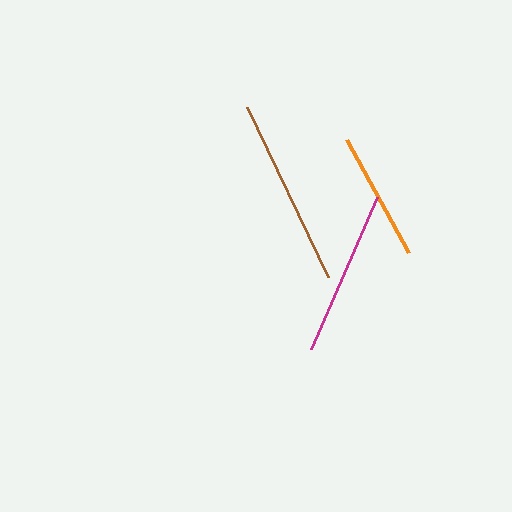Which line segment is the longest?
The brown line is the longest at approximately 188 pixels.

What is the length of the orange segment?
The orange segment is approximately 129 pixels long.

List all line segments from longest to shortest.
From longest to shortest: brown, magenta, orange.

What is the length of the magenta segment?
The magenta segment is approximately 166 pixels long.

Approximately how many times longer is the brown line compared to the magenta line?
The brown line is approximately 1.1 times the length of the magenta line.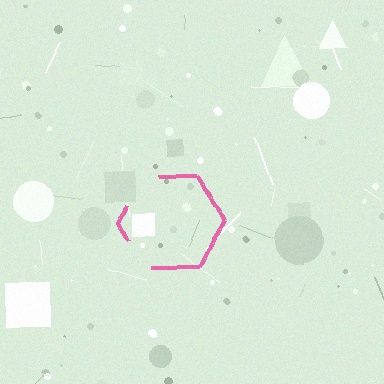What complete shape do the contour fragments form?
The contour fragments form a hexagon.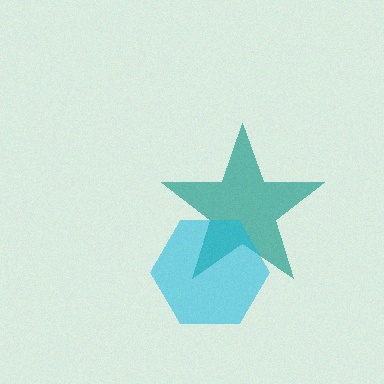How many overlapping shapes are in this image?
There are 2 overlapping shapes in the image.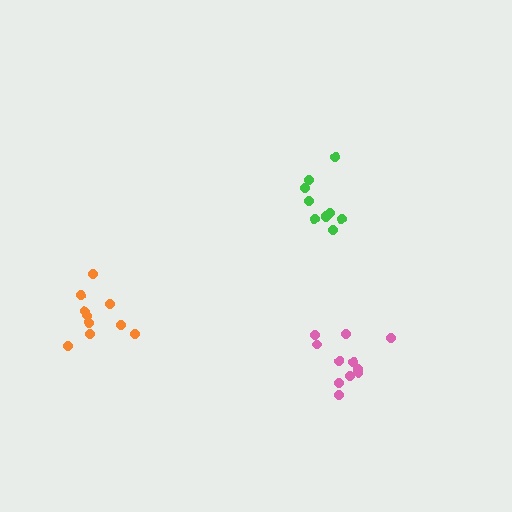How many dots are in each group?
Group 1: 10 dots, Group 2: 11 dots, Group 3: 10 dots (31 total).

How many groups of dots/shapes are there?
There are 3 groups.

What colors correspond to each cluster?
The clusters are colored: green, pink, orange.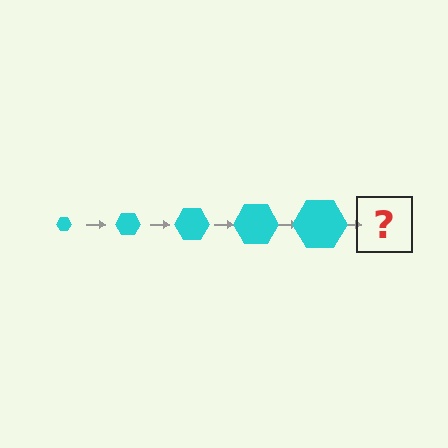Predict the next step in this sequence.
The next step is a cyan hexagon, larger than the previous one.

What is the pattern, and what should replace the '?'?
The pattern is that the hexagon gets progressively larger each step. The '?' should be a cyan hexagon, larger than the previous one.